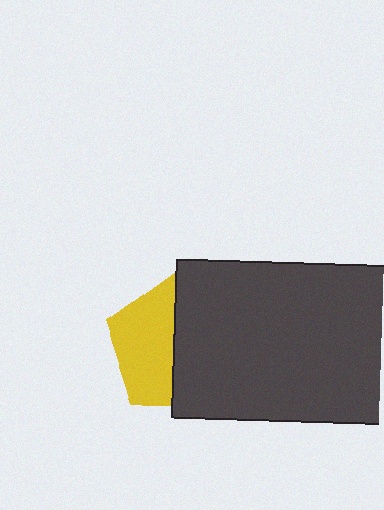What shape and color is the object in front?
The object in front is a dark gray rectangle.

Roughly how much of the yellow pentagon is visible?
About half of it is visible (roughly 46%).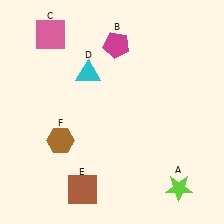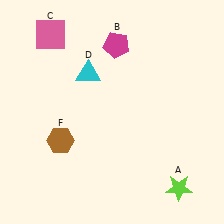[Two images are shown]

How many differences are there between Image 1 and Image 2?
There is 1 difference between the two images.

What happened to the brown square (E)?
The brown square (E) was removed in Image 2. It was in the bottom-left area of Image 1.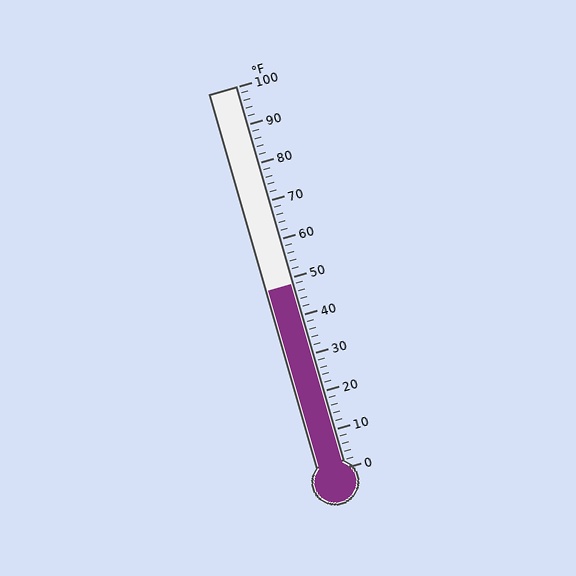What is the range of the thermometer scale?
The thermometer scale ranges from 0°F to 100°F.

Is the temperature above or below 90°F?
The temperature is below 90°F.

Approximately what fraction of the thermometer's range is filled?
The thermometer is filled to approximately 50% of its range.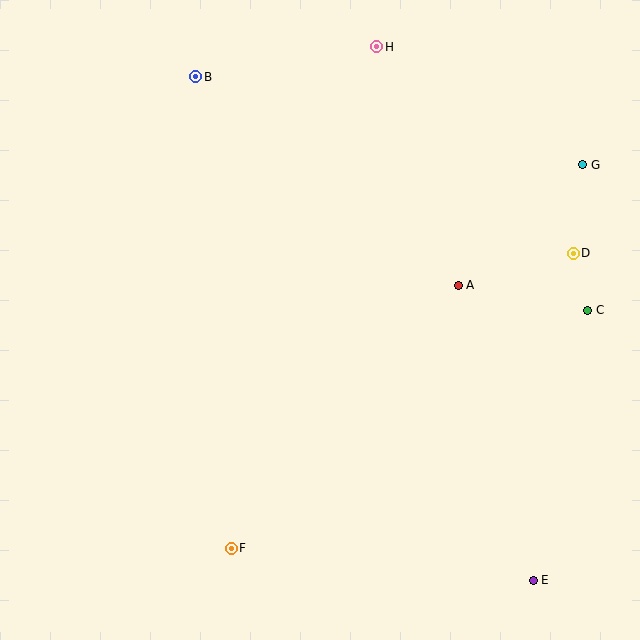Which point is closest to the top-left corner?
Point B is closest to the top-left corner.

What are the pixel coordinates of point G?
Point G is at (583, 165).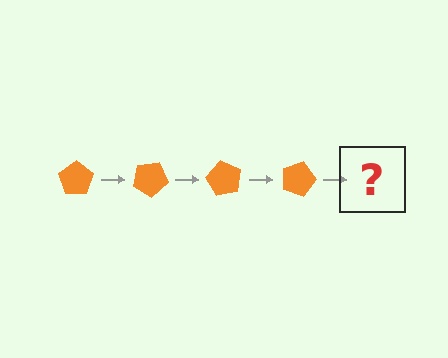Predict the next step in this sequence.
The next step is an orange pentagon rotated 120 degrees.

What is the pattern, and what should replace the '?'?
The pattern is that the pentagon rotates 30 degrees each step. The '?' should be an orange pentagon rotated 120 degrees.